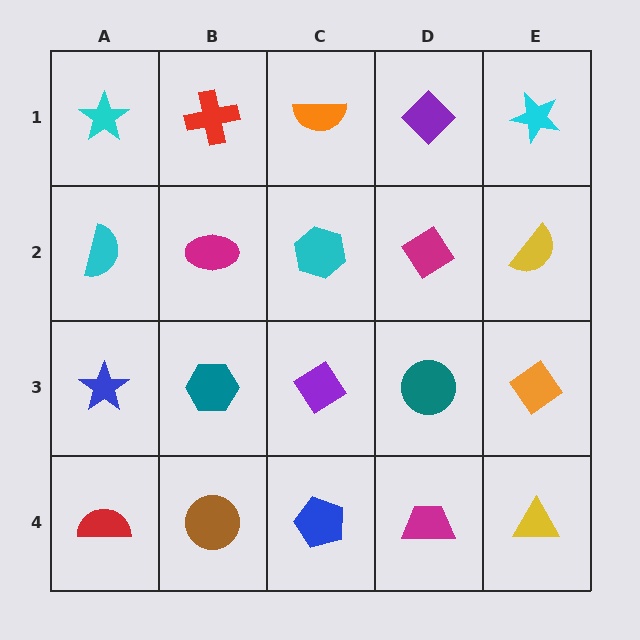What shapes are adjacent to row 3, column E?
A yellow semicircle (row 2, column E), a yellow triangle (row 4, column E), a teal circle (row 3, column D).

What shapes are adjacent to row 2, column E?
A cyan star (row 1, column E), an orange diamond (row 3, column E), a magenta diamond (row 2, column D).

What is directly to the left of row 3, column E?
A teal circle.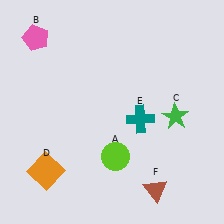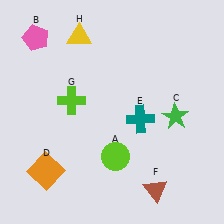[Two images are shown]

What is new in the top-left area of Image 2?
A lime cross (G) was added in the top-left area of Image 2.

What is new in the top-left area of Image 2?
A yellow triangle (H) was added in the top-left area of Image 2.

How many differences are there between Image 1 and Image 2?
There are 2 differences between the two images.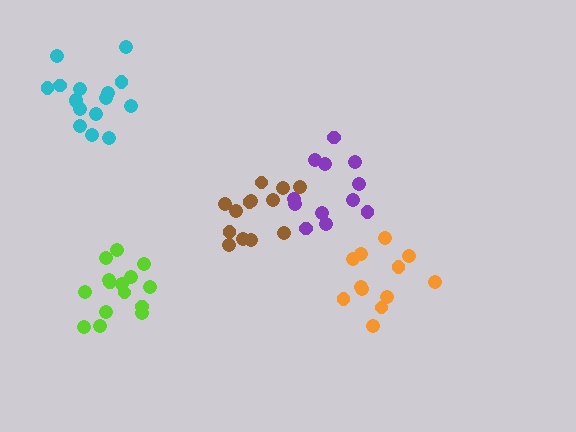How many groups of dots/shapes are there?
There are 5 groups.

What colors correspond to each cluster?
The clusters are colored: lime, cyan, brown, orange, purple.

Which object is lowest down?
The orange cluster is bottommost.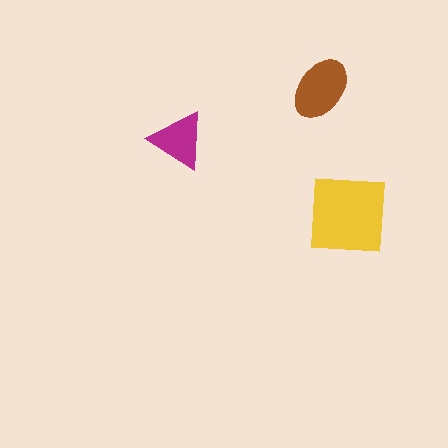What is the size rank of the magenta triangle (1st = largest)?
3rd.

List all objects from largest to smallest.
The yellow square, the brown ellipse, the magenta triangle.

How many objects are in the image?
There are 3 objects in the image.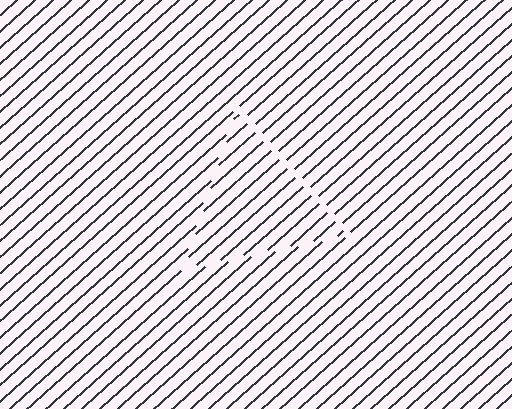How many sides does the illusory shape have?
3 sides — the line-ends trace a triangle.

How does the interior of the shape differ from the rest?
The interior of the shape contains the same grating, shifted by half a period — the contour is defined by the phase discontinuity where line-ends from the inner and outer gratings abut.